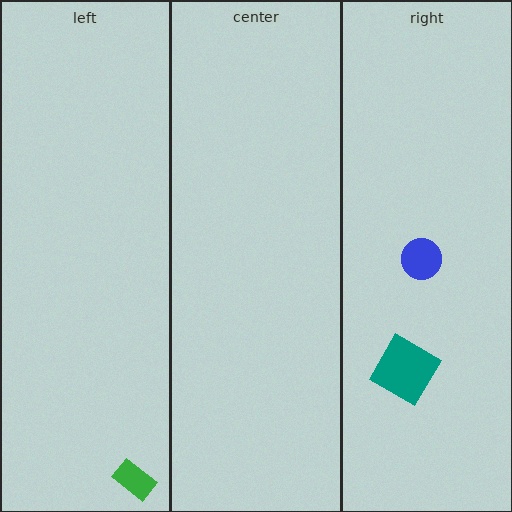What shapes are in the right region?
The blue circle, the teal diamond.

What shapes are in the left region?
The green rectangle.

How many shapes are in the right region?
2.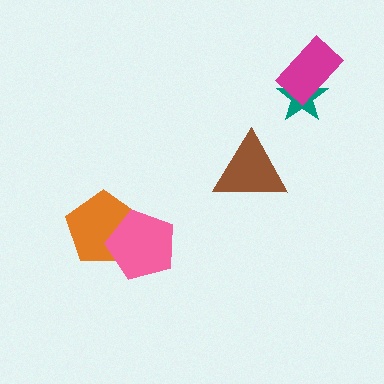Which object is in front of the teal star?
The magenta rectangle is in front of the teal star.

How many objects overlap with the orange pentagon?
1 object overlaps with the orange pentagon.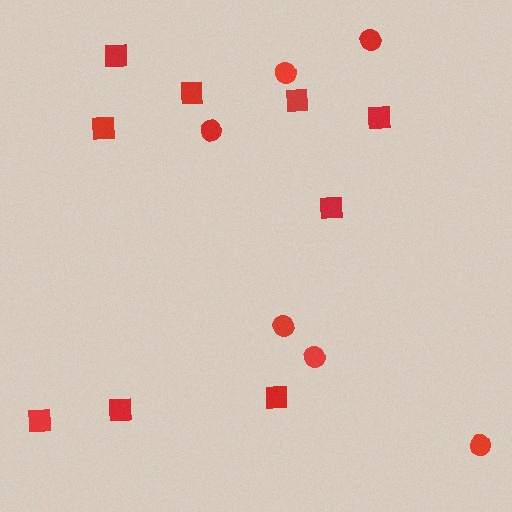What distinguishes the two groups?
There are 2 groups: one group of circles (6) and one group of squares (9).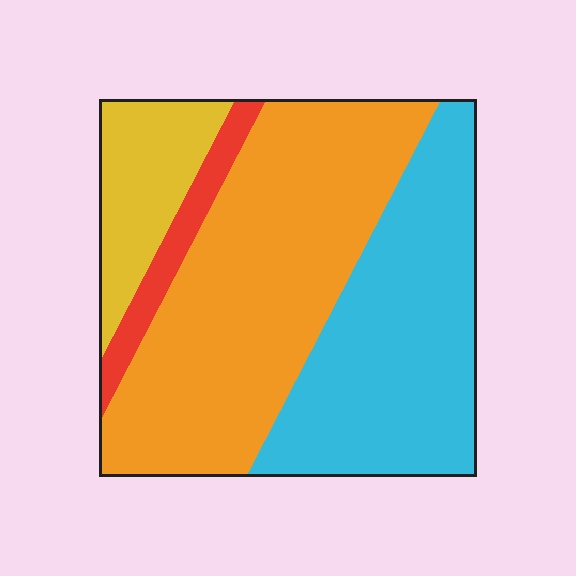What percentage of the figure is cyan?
Cyan takes up about one third (1/3) of the figure.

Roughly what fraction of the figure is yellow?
Yellow covers about 15% of the figure.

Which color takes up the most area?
Orange, at roughly 45%.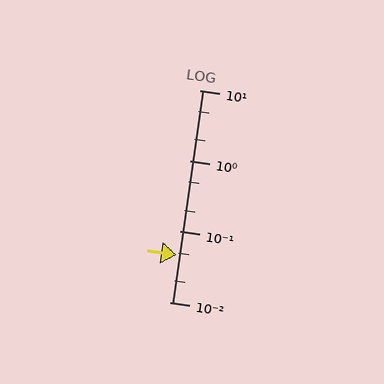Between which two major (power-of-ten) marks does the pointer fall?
The pointer is between 0.01 and 0.1.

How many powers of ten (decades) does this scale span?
The scale spans 3 decades, from 0.01 to 10.